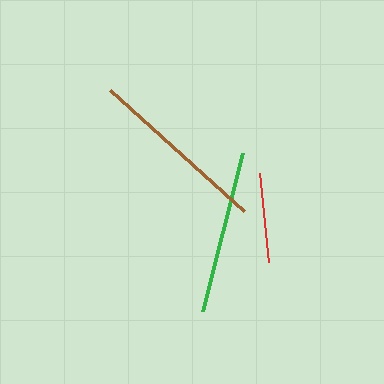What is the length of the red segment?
The red segment is approximately 90 pixels long.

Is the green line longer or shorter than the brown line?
The brown line is longer than the green line.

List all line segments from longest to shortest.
From longest to shortest: brown, green, red.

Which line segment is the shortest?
The red line is the shortest at approximately 90 pixels.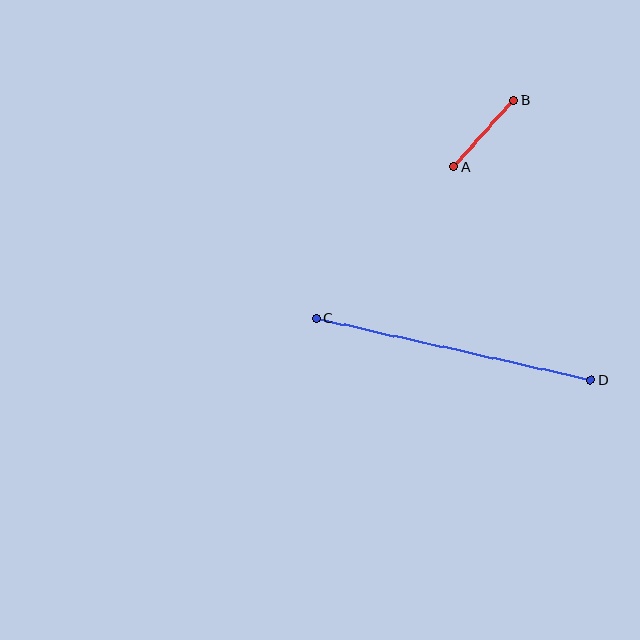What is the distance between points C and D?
The distance is approximately 282 pixels.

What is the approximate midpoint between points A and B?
The midpoint is at approximately (484, 134) pixels.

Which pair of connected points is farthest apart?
Points C and D are farthest apart.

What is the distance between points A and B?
The distance is approximately 89 pixels.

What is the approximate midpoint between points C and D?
The midpoint is at approximately (454, 349) pixels.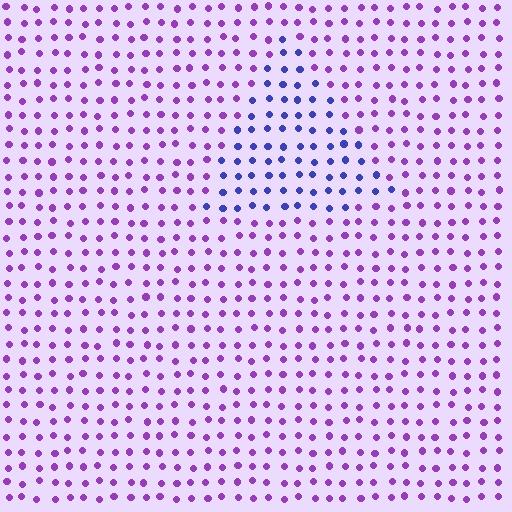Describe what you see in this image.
The image is filled with small purple elements in a uniform arrangement. A triangle-shaped region is visible where the elements are tinted to a slightly different hue, forming a subtle color boundary.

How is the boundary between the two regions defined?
The boundary is defined purely by a slight shift in hue (about 46 degrees). Spacing, size, and orientation are identical on both sides.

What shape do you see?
I see a triangle.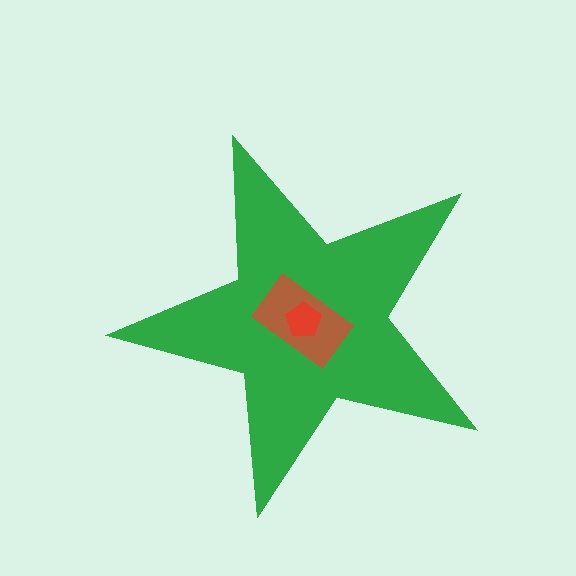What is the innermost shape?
The red pentagon.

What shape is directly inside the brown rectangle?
The red pentagon.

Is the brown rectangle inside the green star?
Yes.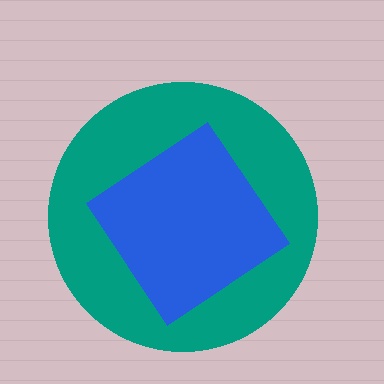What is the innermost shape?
The blue diamond.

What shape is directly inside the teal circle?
The blue diamond.